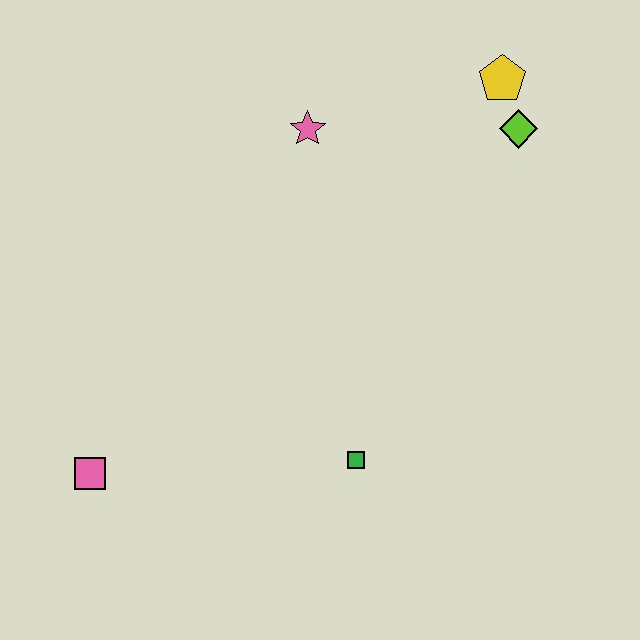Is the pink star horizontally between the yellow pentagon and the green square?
No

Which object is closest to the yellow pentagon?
The lime diamond is closest to the yellow pentagon.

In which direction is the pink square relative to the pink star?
The pink square is below the pink star.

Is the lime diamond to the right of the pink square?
Yes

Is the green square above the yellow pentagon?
No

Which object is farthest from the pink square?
The yellow pentagon is farthest from the pink square.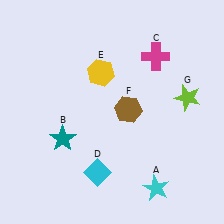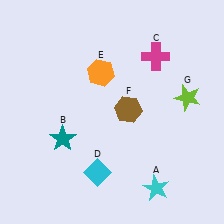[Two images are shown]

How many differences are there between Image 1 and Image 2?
There is 1 difference between the two images.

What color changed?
The hexagon (E) changed from yellow in Image 1 to orange in Image 2.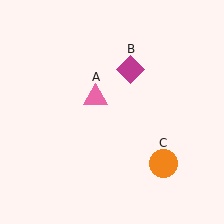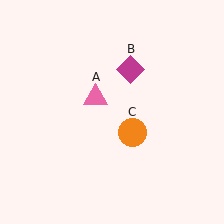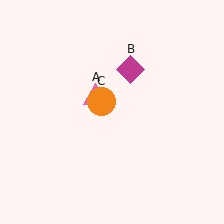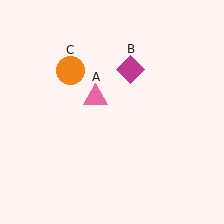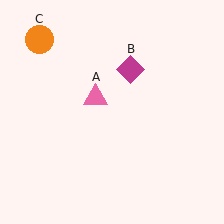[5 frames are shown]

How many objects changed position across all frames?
1 object changed position: orange circle (object C).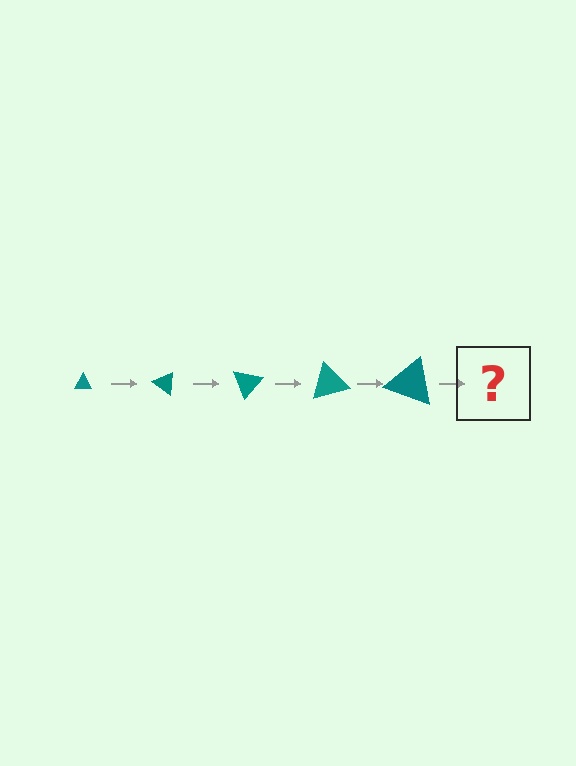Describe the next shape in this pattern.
It should be a triangle, larger than the previous one and rotated 175 degrees from the start.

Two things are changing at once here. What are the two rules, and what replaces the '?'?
The two rules are that the triangle grows larger each step and it rotates 35 degrees each step. The '?' should be a triangle, larger than the previous one and rotated 175 degrees from the start.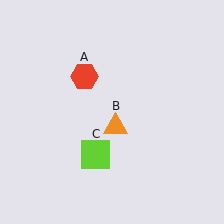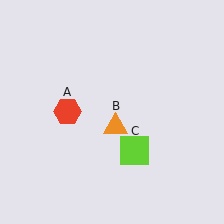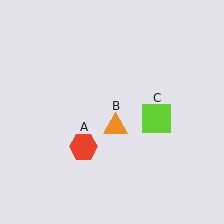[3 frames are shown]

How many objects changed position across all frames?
2 objects changed position: red hexagon (object A), lime square (object C).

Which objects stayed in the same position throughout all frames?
Orange triangle (object B) remained stationary.